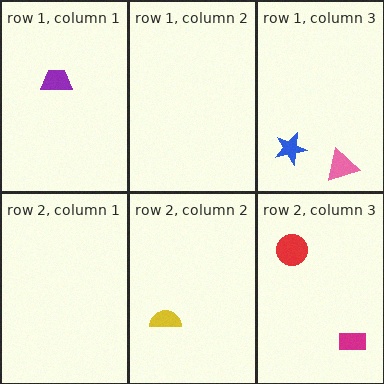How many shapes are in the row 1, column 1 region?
1.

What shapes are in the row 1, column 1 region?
The purple trapezoid.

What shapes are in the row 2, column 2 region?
The yellow semicircle.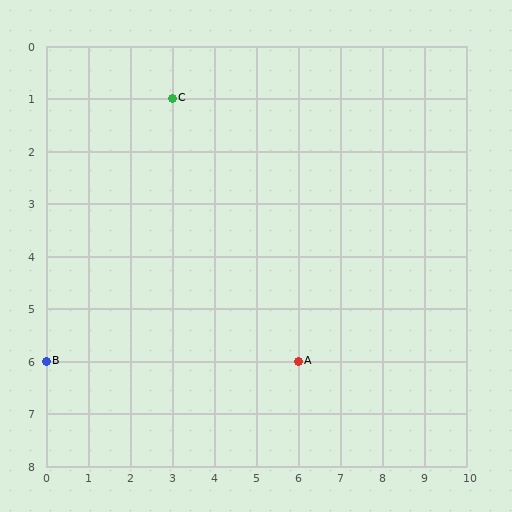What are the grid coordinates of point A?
Point A is at grid coordinates (6, 6).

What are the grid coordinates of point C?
Point C is at grid coordinates (3, 1).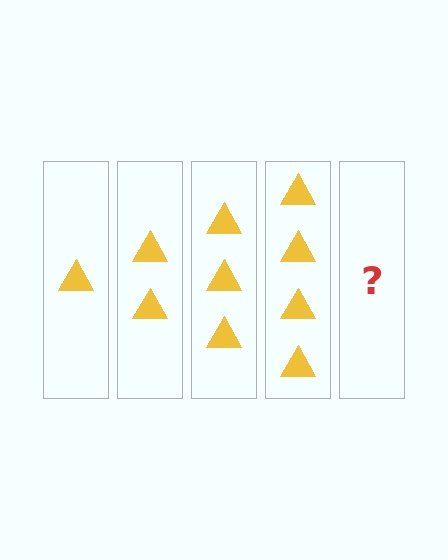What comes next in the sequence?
The next element should be 5 triangles.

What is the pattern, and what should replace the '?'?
The pattern is that each step adds one more triangle. The '?' should be 5 triangles.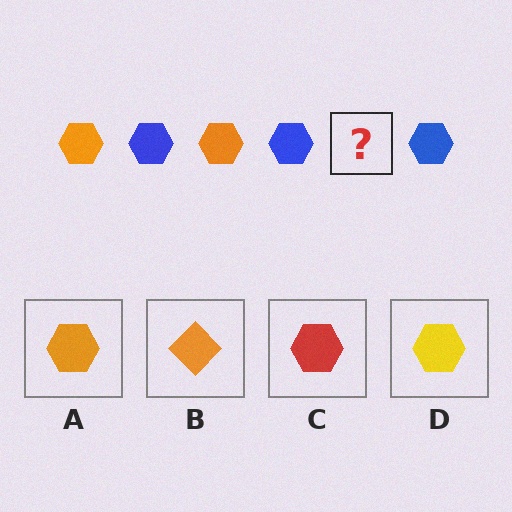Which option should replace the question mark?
Option A.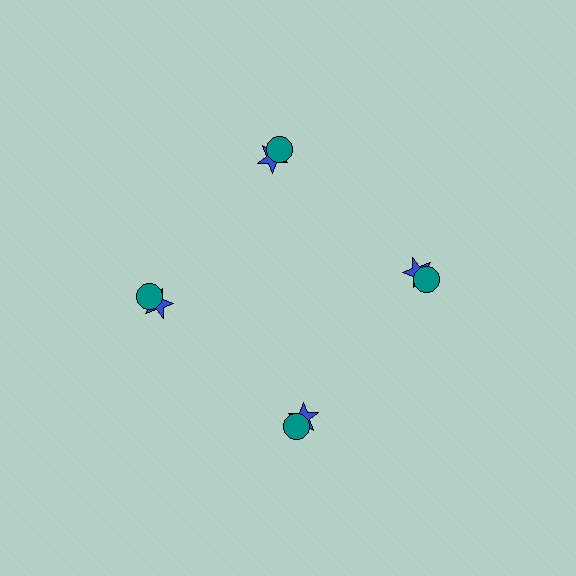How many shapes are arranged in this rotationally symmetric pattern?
There are 8 shapes, arranged in 4 groups of 2.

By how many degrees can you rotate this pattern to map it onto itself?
The pattern maps onto itself every 90 degrees of rotation.